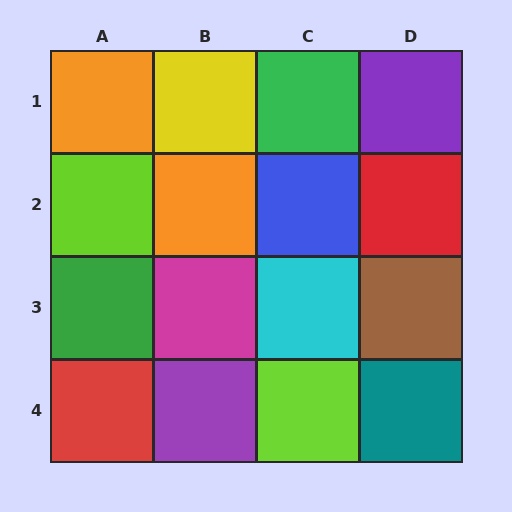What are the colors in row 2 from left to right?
Lime, orange, blue, red.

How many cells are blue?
1 cell is blue.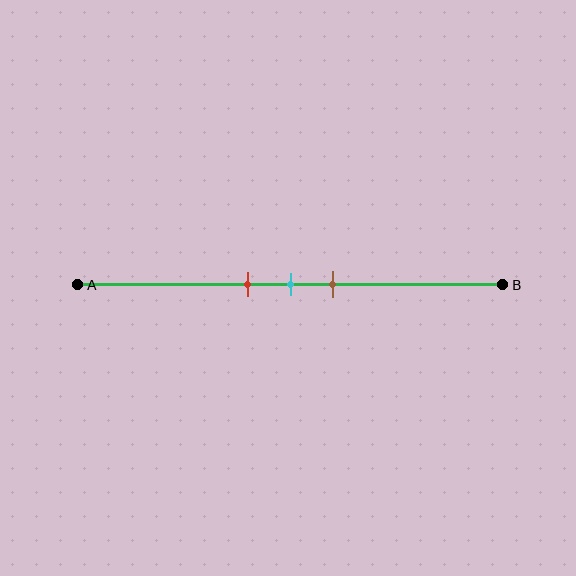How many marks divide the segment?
There are 3 marks dividing the segment.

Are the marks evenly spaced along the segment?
Yes, the marks are approximately evenly spaced.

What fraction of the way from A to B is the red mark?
The red mark is approximately 40% (0.4) of the way from A to B.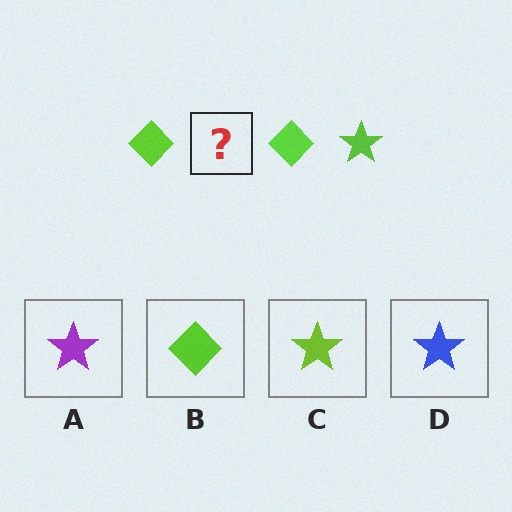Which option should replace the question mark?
Option C.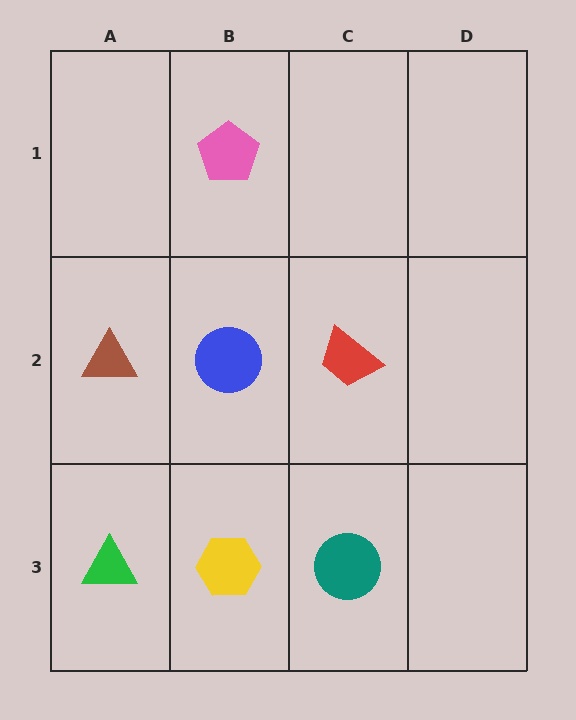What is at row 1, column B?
A pink pentagon.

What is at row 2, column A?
A brown triangle.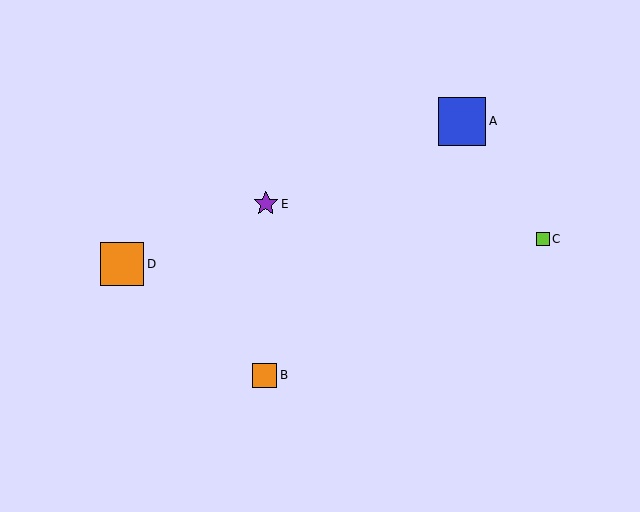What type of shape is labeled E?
Shape E is a purple star.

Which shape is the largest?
The blue square (labeled A) is the largest.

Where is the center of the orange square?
The center of the orange square is at (265, 375).